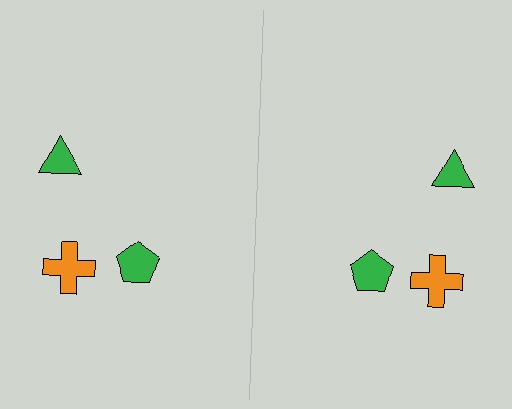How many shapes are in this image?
There are 6 shapes in this image.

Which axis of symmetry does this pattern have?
The pattern has a vertical axis of symmetry running through the center of the image.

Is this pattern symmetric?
Yes, this pattern has bilateral (reflection) symmetry.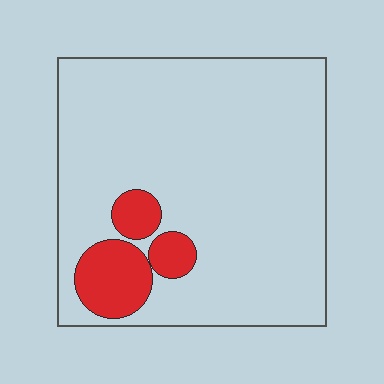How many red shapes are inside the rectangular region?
3.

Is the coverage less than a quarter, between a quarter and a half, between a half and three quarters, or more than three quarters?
Less than a quarter.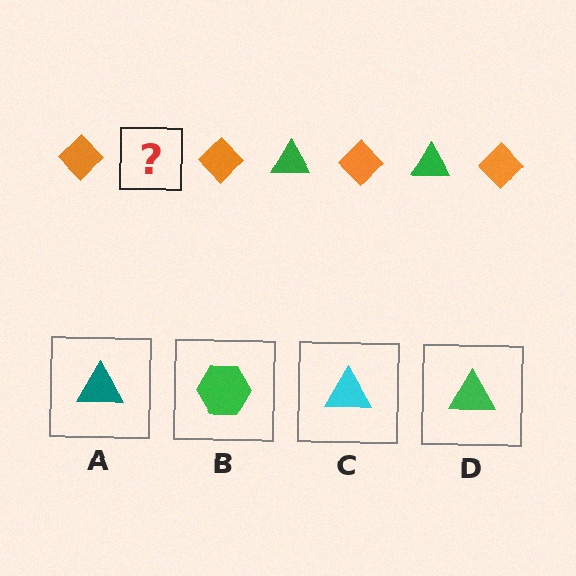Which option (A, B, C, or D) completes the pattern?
D.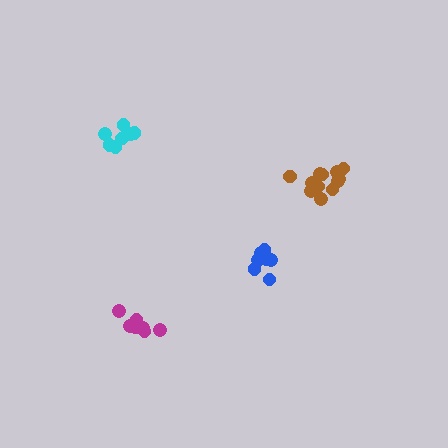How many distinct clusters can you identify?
There are 4 distinct clusters.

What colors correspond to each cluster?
The clusters are colored: brown, blue, cyan, magenta.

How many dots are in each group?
Group 1: 13 dots, Group 2: 7 dots, Group 3: 7 dots, Group 4: 7 dots (34 total).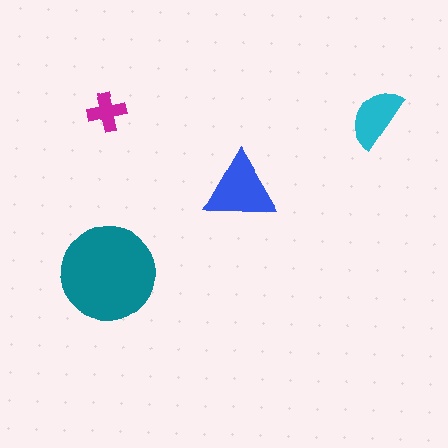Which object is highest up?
The cyan semicircle is topmost.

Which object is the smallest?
The magenta cross.